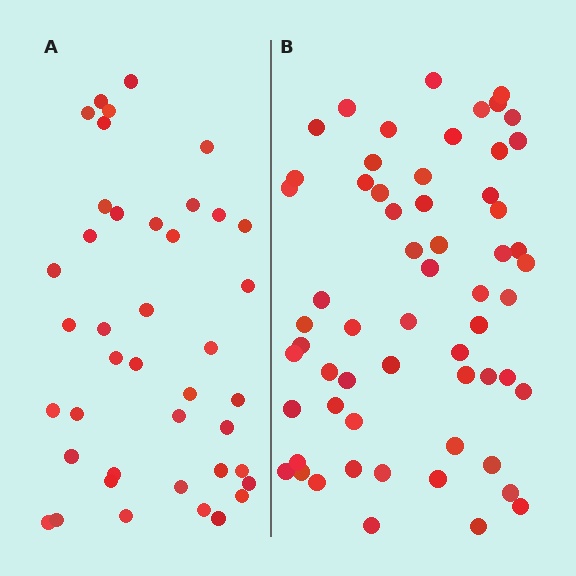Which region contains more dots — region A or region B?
Region B (the right region) has more dots.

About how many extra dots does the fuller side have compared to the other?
Region B has approximately 20 more dots than region A.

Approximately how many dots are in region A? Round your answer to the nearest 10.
About 40 dots. (The exact count is 41, which rounds to 40.)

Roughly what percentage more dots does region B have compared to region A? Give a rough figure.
About 45% more.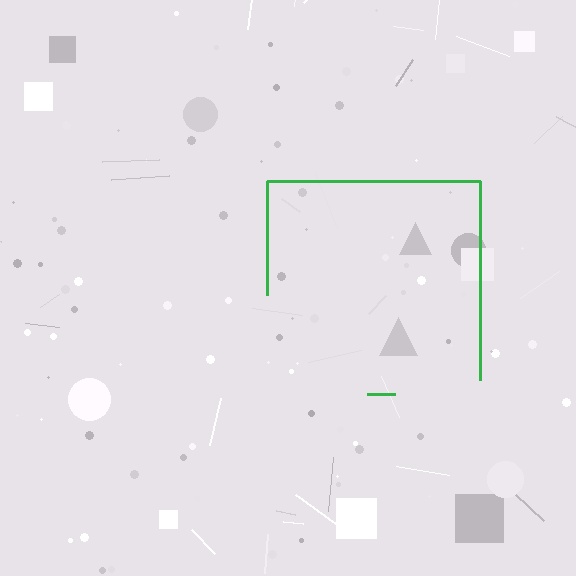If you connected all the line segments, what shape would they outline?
They would outline a square.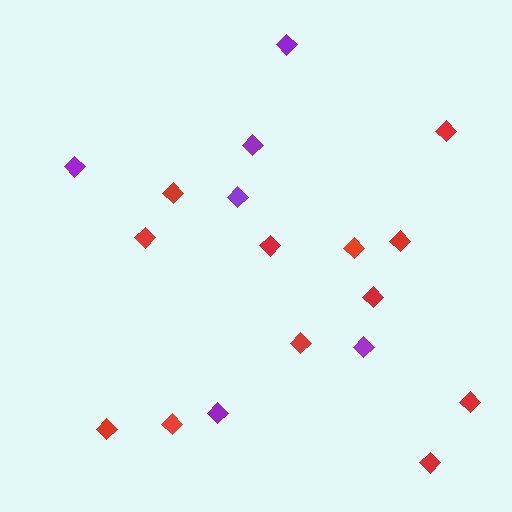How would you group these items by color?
There are 2 groups: one group of purple diamonds (6) and one group of red diamonds (12).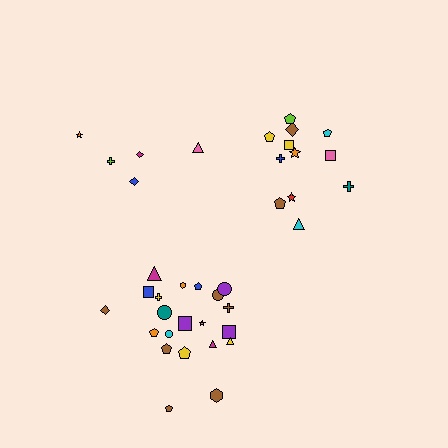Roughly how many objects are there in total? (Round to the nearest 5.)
Roughly 40 objects in total.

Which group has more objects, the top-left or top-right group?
The top-right group.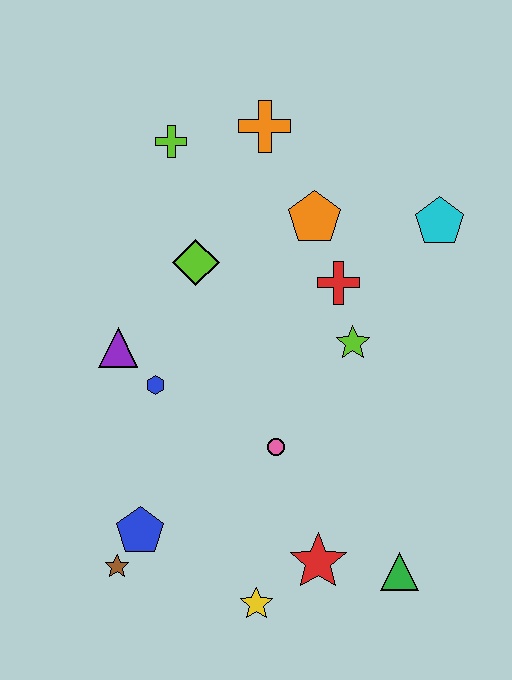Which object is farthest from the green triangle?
The lime cross is farthest from the green triangle.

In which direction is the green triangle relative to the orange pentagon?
The green triangle is below the orange pentagon.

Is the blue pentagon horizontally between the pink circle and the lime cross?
No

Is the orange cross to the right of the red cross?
No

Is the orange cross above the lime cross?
Yes